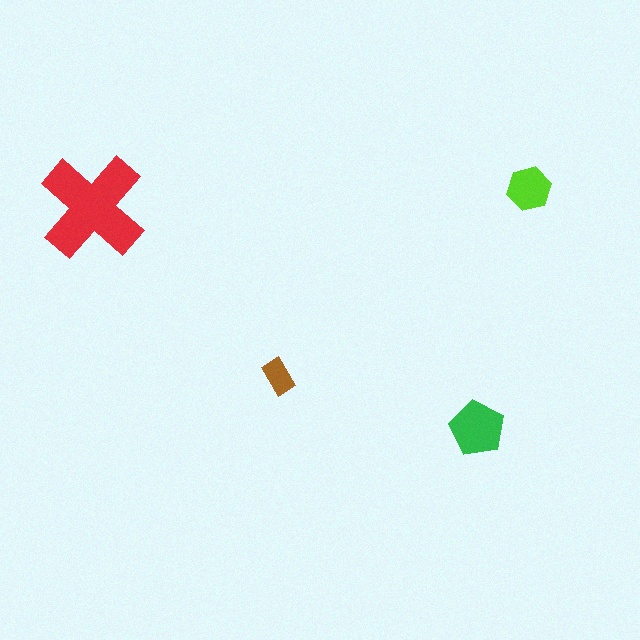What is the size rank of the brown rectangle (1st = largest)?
4th.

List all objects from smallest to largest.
The brown rectangle, the lime hexagon, the green pentagon, the red cross.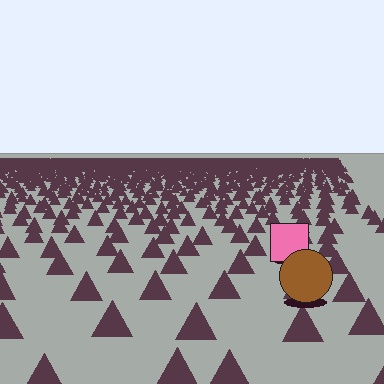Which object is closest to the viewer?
The brown circle is closest. The texture marks near it are larger and more spread out.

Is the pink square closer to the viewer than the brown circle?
No. The brown circle is closer — you can tell from the texture gradient: the ground texture is coarser near it.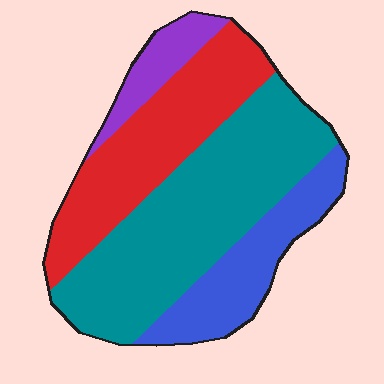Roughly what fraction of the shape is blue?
Blue covers around 20% of the shape.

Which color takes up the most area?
Teal, at roughly 45%.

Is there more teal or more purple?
Teal.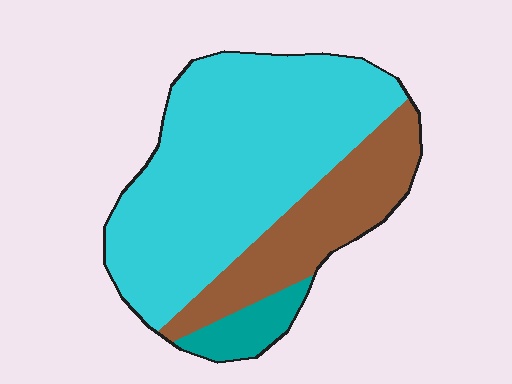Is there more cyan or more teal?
Cyan.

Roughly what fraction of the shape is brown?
Brown takes up about one quarter (1/4) of the shape.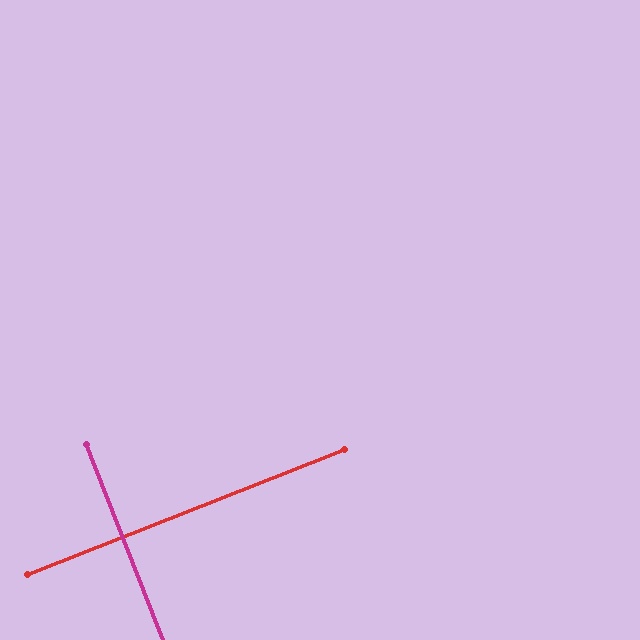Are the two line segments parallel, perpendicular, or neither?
Perpendicular — they meet at approximately 90°.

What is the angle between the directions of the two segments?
Approximately 90 degrees.